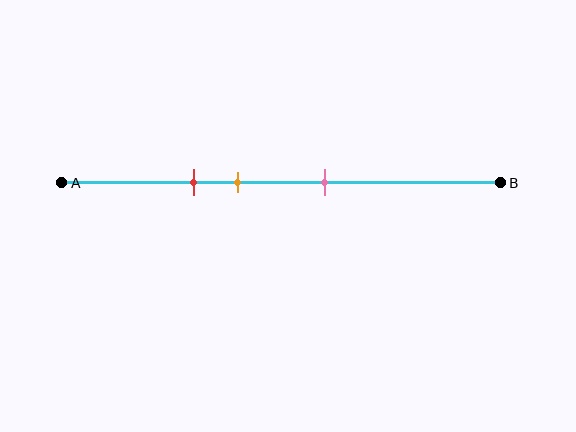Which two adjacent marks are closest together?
The red and orange marks are the closest adjacent pair.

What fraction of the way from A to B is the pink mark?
The pink mark is approximately 60% (0.6) of the way from A to B.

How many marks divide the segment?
There are 3 marks dividing the segment.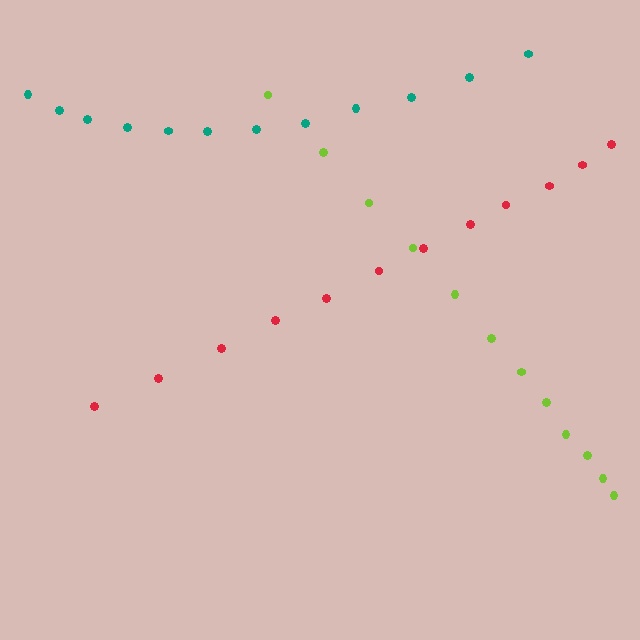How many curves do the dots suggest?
There are 3 distinct paths.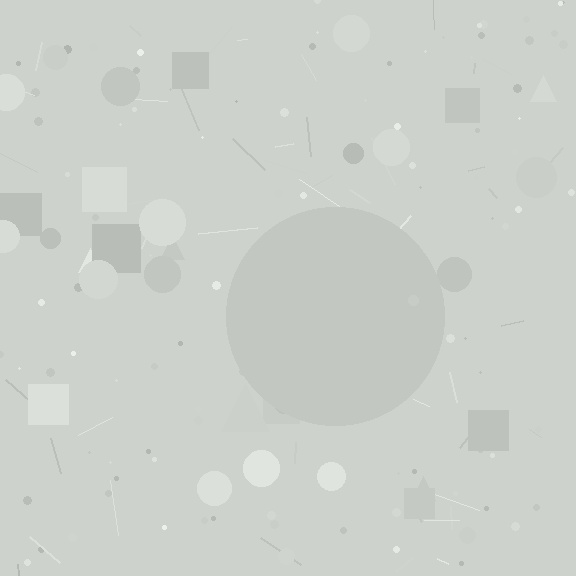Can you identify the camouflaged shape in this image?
The camouflaged shape is a circle.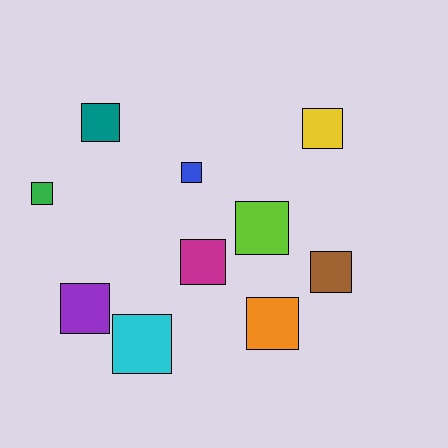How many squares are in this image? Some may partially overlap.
There are 10 squares.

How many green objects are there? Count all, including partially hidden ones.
There is 1 green object.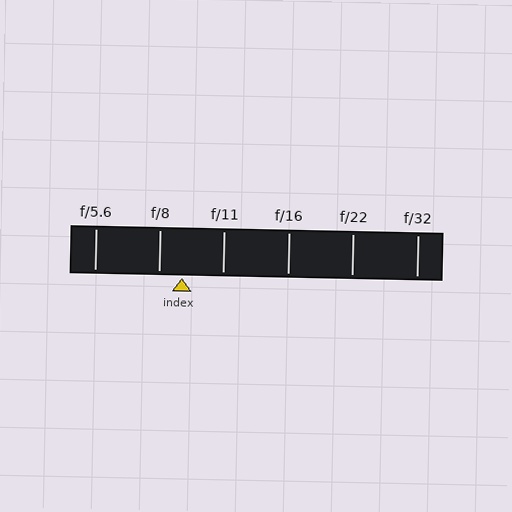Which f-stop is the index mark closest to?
The index mark is closest to f/8.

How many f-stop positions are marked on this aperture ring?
There are 6 f-stop positions marked.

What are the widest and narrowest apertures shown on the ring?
The widest aperture shown is f/5.6 and the narrowest is f/32.